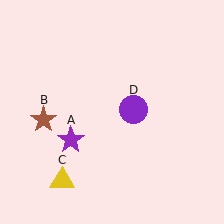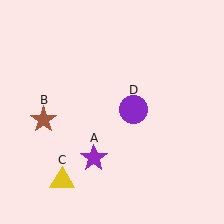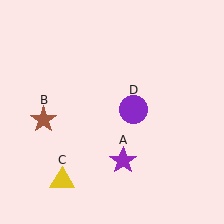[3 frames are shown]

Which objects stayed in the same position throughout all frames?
Brown star (object B) and yellow triangle (object C) and purple circle (object D) remained stationary.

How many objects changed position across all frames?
1 object changed position: purple star (object A).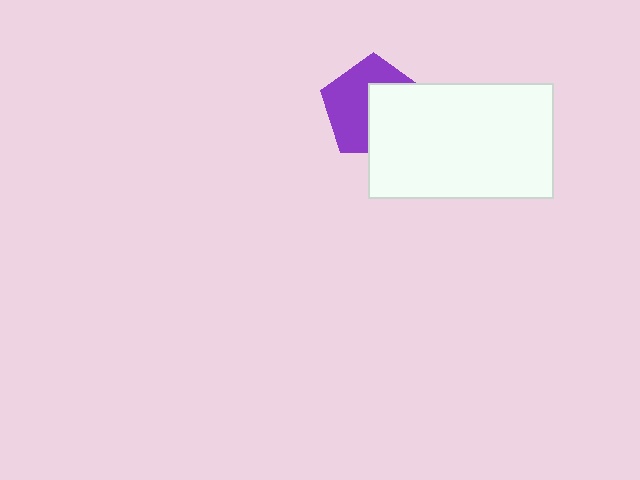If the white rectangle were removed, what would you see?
You would see the complete purple pentagon.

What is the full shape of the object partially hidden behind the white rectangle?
The partially hidden object is a purple pentagon.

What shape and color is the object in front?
The object in front is a white rectangle.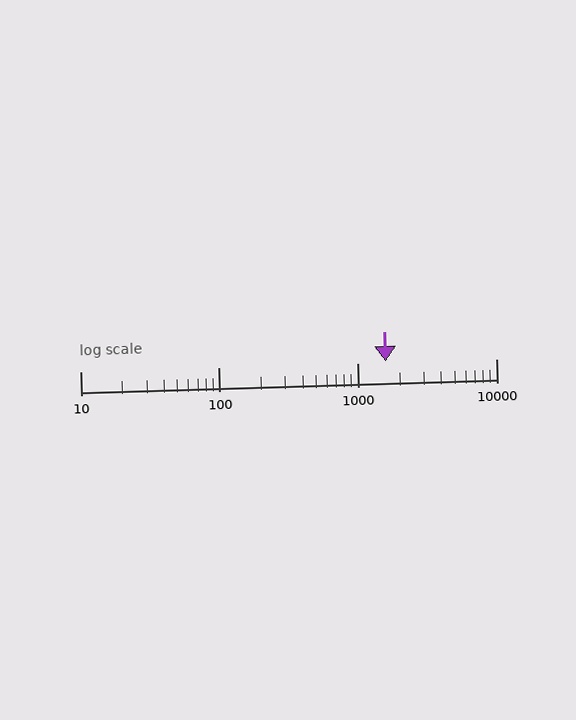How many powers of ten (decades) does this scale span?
The scale spans 3 decades, from 10 to 10000.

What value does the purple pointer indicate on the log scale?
The pointer indicates approximately 1600.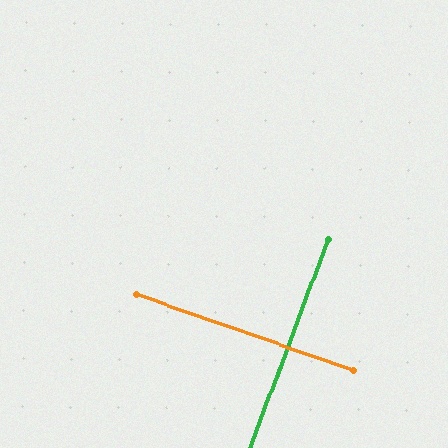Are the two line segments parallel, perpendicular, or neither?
Perpendicular — they meet at approximately 89°.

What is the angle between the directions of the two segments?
Approximately 89 degrees.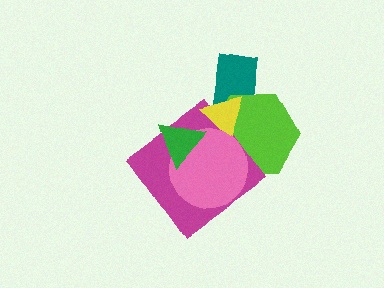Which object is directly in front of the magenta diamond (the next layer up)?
The yellow triangle is directly in front of the magenta diamond.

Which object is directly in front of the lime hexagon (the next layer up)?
The magenta diamond is directly in front of the lime hexagon.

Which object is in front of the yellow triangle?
The pink circle is in front of the yellow triangle.